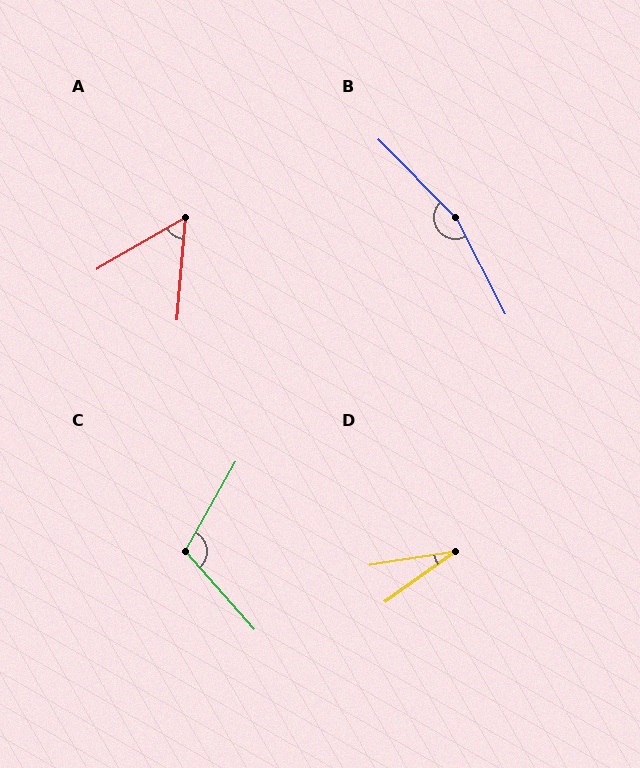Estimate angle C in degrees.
Approximately 109 degrees.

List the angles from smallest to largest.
D (27°), A (55°), C (109°), B (163°).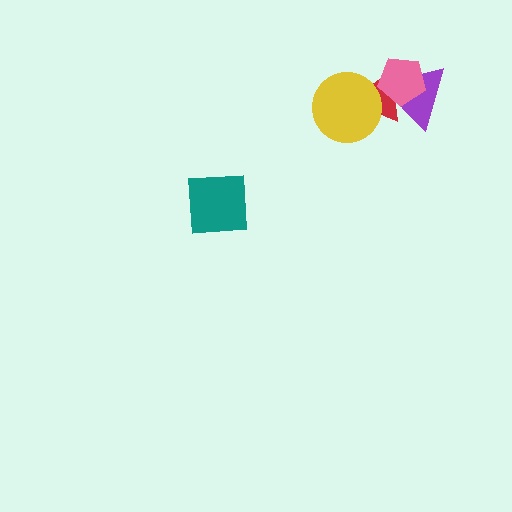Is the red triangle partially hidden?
Yes, it is partially covered by another shape.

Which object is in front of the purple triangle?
The pink pentagon is in front of the purple triangle.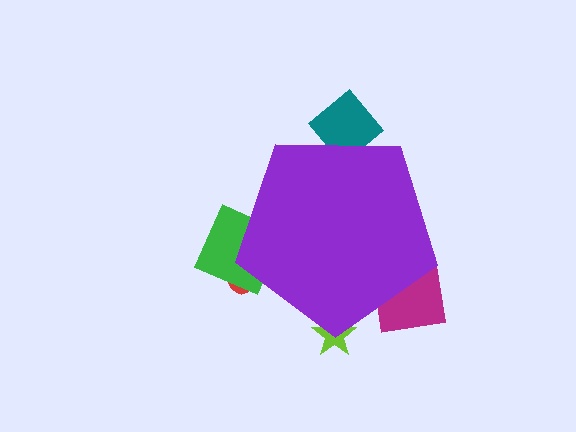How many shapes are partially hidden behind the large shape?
6 shapes are partially hidden.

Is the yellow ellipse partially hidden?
Yes, the yellow ellipse is partially hidden behind the purple pentagon.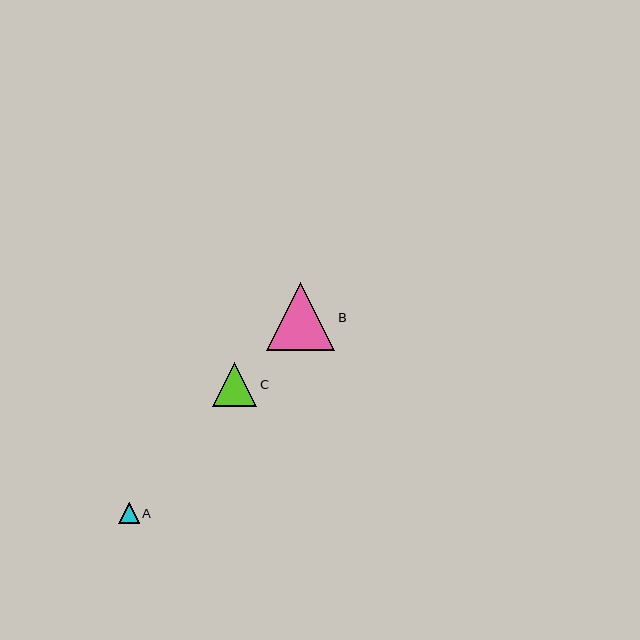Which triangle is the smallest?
Triangle A is the smallest with a size of approximately 21 pixels.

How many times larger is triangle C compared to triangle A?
Triangle C is approximately 2.1 times the size of triangle A.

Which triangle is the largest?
Triangle B is the largest with a size of approximately 68 pixels.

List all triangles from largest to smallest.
From largest to smallest: B, C, A.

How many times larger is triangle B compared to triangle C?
Triangle B is approximately 1.5 times the size of triangle C.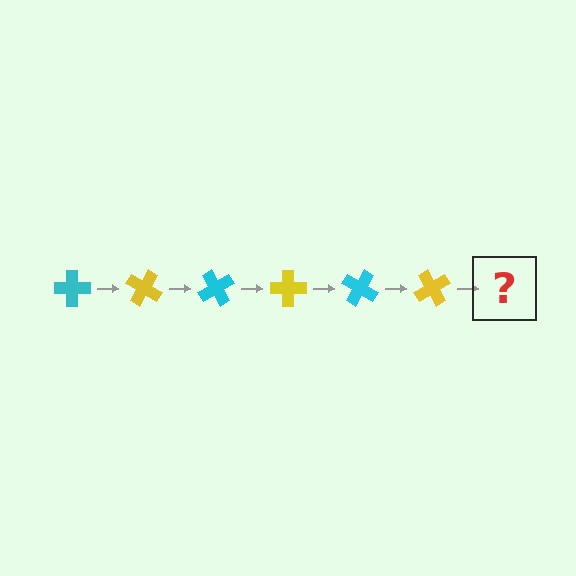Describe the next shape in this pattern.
It should be a cyan cross, rotated 180 degrees from the start.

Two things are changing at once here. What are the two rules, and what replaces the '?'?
The two rules are that it rotates 30 degrees each step and the color cycles through cyan and yellow. The '?' should be a cyan cross, rotated 180 degrees from the start.